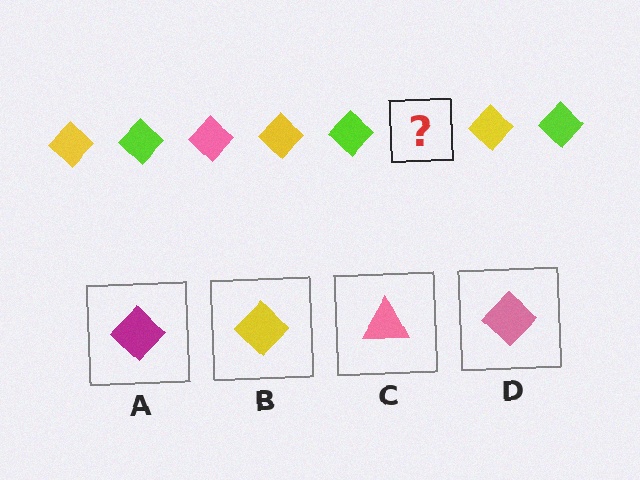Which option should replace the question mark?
Option D.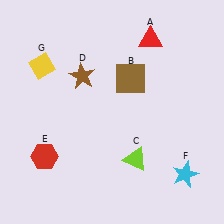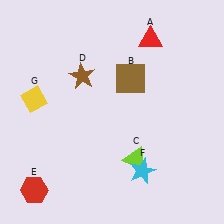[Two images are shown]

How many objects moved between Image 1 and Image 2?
3 objects moved between the two images.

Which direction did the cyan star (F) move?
The cyan star (F) moved left.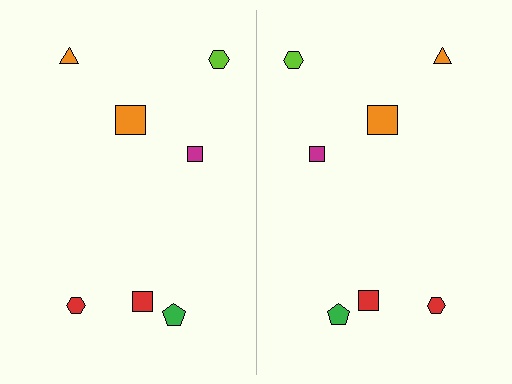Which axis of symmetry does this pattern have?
The pattern has a vertical axis of symmetry running through the center of the image.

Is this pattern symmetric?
Yes, this pattern has bilateral (reflection) symmetry.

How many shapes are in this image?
There are 14 shapes in this image.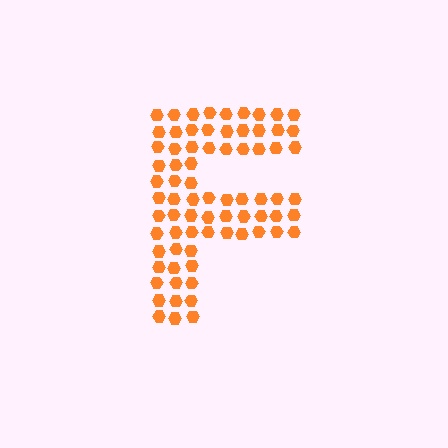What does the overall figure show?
The overall figure shows the letter F.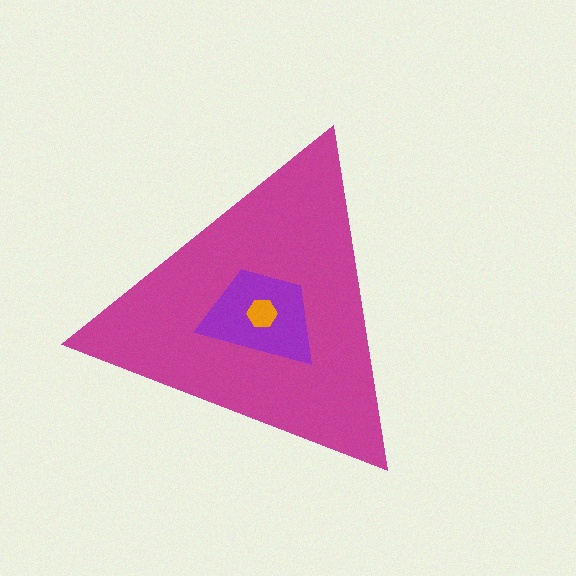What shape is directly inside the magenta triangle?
The purple trapezoid.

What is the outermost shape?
The magenta triangle.